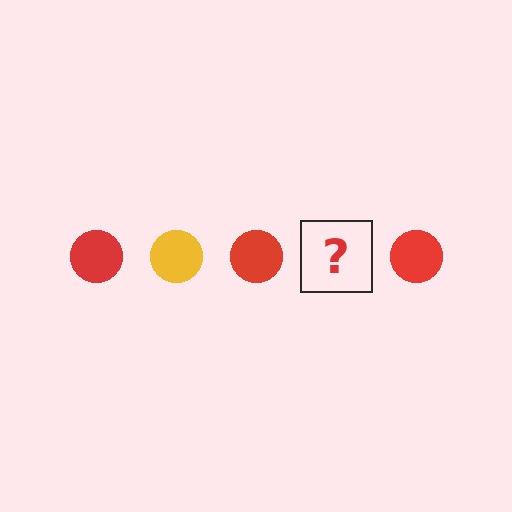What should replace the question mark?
The question mark should be replaced with a yellow circle.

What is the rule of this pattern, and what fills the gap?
The rule is that the pattern cycles through red, yellow circles. The gap should be filled with a yellow circle.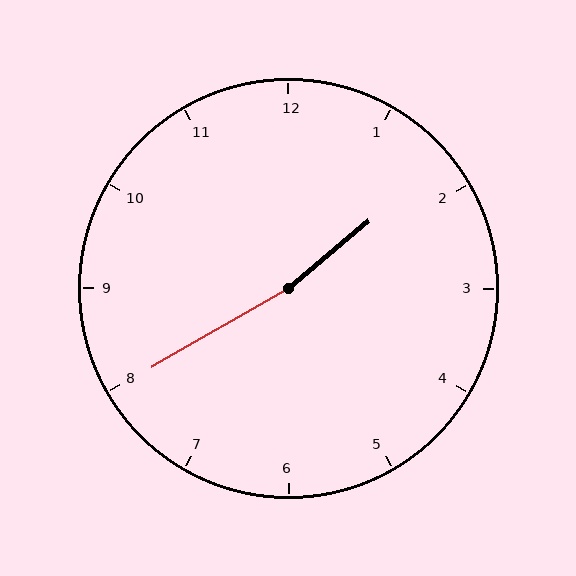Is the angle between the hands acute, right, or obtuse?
It is obtuse.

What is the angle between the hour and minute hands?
Approximately 170 degrees.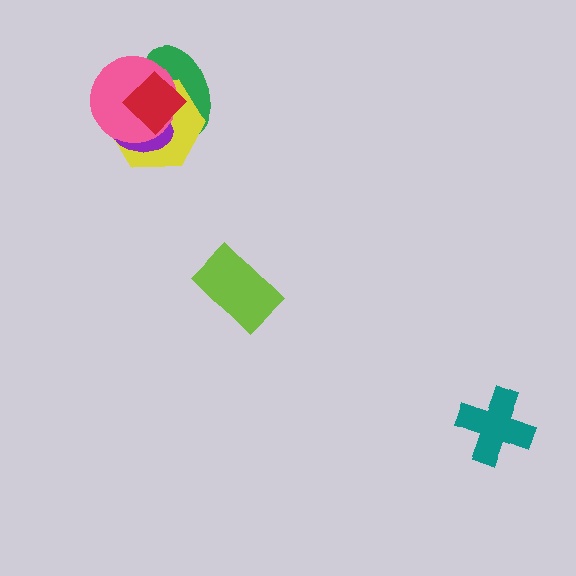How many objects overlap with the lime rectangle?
0 objects overlap with the lime rectangle.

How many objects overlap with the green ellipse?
4 objects overlap with the green ellipse.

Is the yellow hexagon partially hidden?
Yes, it is partially covered by another shape.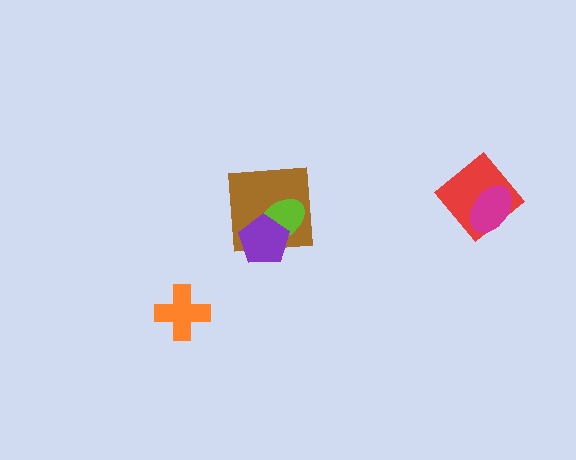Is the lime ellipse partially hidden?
Yes, it is partially covered by another shape.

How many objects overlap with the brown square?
2 objects overlap with the brown square.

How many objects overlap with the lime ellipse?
2 objects overlap with the lime ellipse.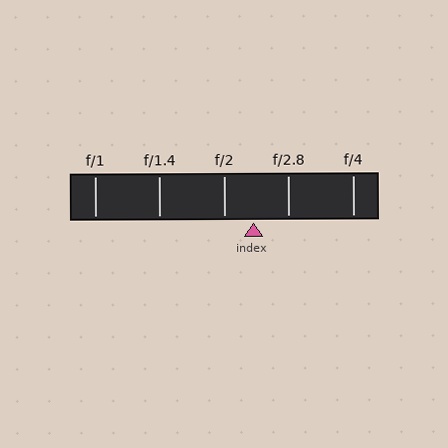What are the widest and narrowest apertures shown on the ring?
The widest aperture shown is f/1 and the narrowest is f/4.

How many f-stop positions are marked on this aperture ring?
There are 5 f-stop positions marked.